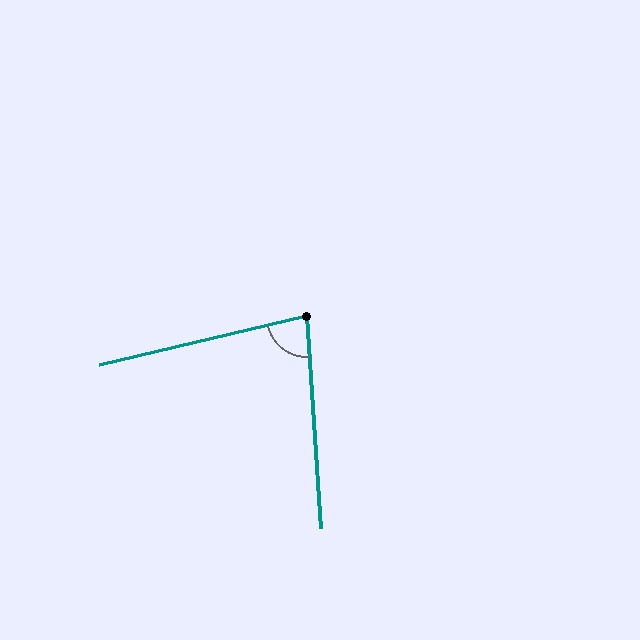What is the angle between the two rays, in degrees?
Approximately 80 degrees.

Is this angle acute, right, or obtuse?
It is acute.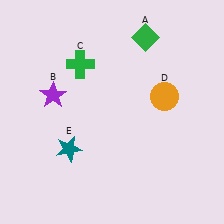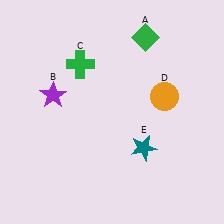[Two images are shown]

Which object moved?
The teal star (E) moved right.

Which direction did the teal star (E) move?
The teal star (E) moved right.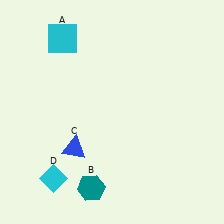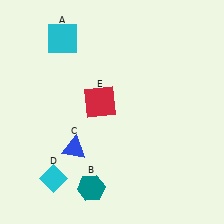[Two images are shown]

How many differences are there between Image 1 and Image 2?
There is 1 difference between the two images.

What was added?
A red square (E) was added in Image 2.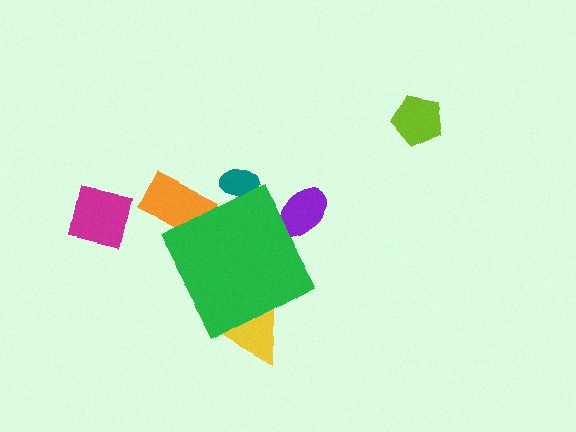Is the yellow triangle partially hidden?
Yes, the yellow triangle is partially hidden behind the green diamond.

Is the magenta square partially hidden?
No, the magenta square is fully visible.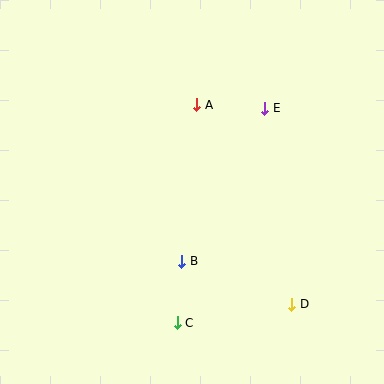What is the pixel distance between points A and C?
The distance between A and C is 219 pixels.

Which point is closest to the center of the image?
Point B at (182, 261) is closest to the center.